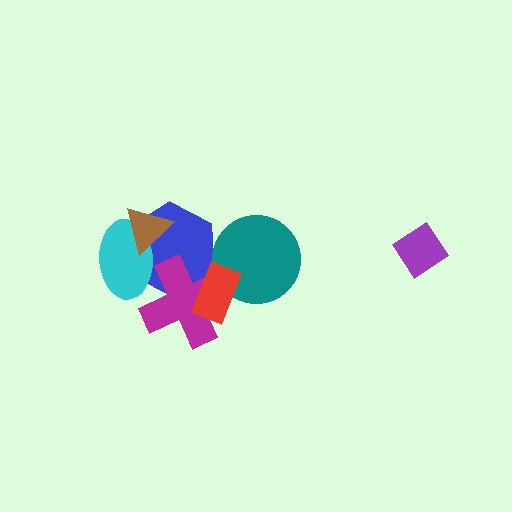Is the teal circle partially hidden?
Yes, it is partially covered by another shape.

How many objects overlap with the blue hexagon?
4 objects overlap with the blue hexagon.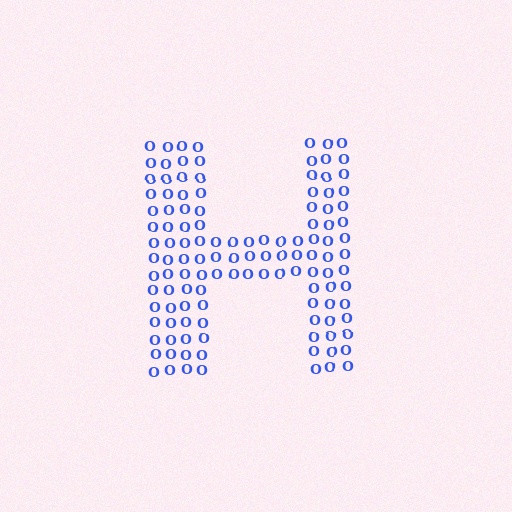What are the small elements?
The small elements are letter O's.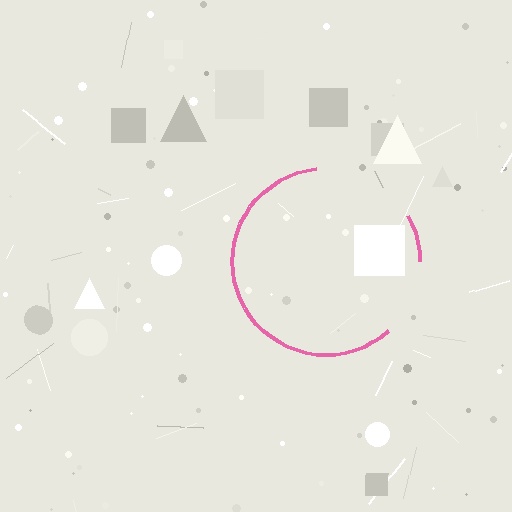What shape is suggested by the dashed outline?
The dashed outline suggests a circle.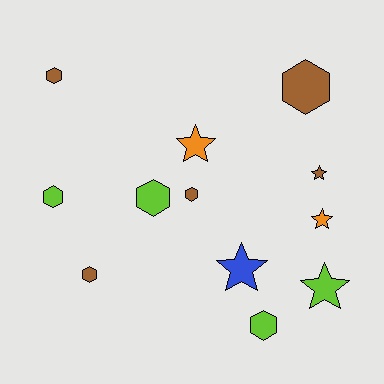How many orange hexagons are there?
There are no orange hexagons.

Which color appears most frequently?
Brown, with 5 objects.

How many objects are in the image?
There are 12 objects.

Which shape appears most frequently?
Hexagon, with 7 objects.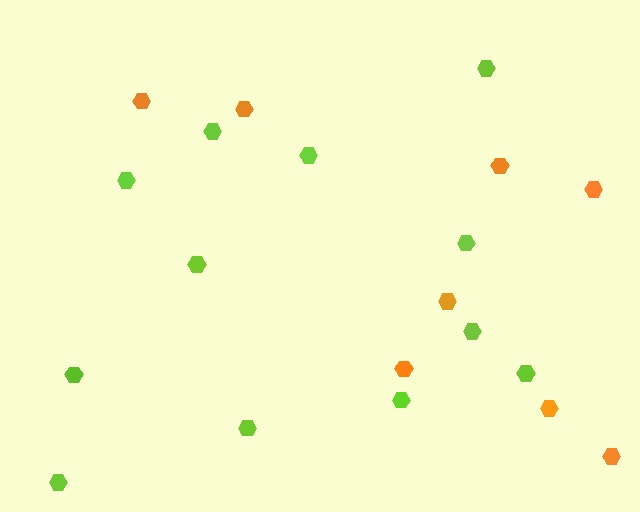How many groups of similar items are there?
There are 2 groups: one group of orange hexagons (8) and one group of lime hexagons (12).